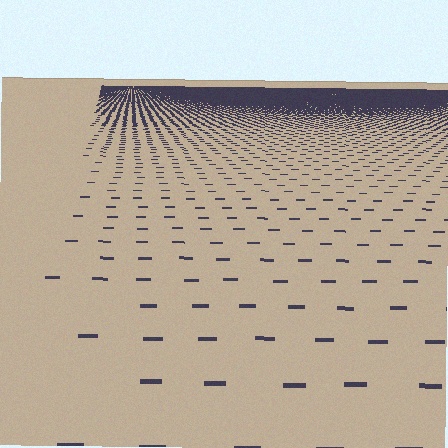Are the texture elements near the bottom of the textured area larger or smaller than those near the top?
Larger. Near the bottom, elements are closer to the viewer and appear at a bigger on-screen size.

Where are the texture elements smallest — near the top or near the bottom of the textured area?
Near the top.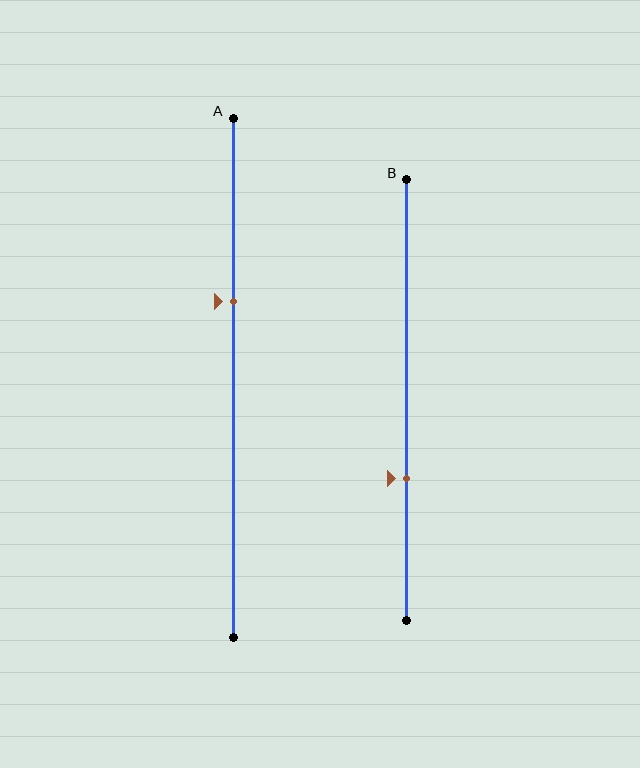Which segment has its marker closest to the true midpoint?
Segment A has its marker closest to the true midpoint.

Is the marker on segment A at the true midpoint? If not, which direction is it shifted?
No, the marker on segment A is shifted upward by about 15% of the segment length.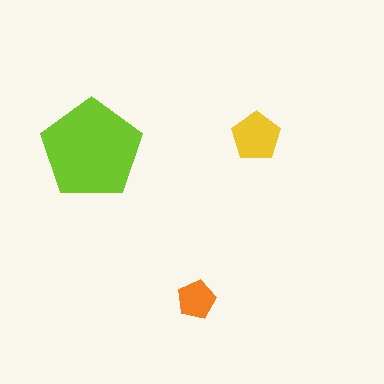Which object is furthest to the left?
The lime pentagon is leftmost.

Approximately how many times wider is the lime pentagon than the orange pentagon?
About 2.5 times wider.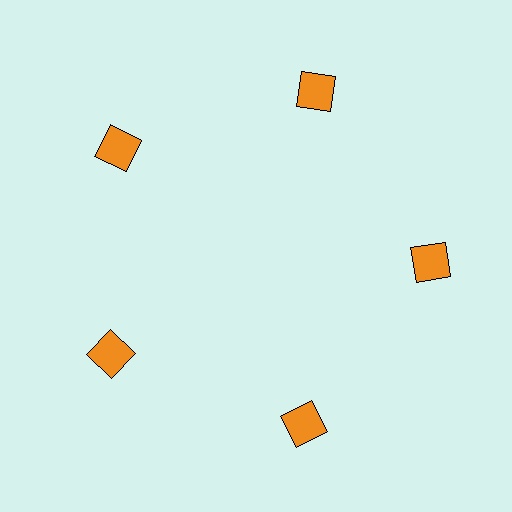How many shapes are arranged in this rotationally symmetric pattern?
There are 5 shapes, arranged in 5 groups of 1.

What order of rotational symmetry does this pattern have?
This pattern has 5-fold rotational symmetry.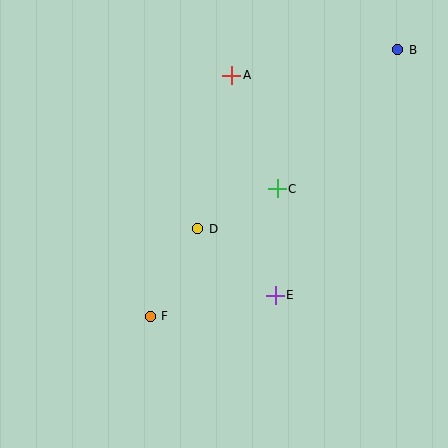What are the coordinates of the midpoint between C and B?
The midpoint between C and B is at (337, 119).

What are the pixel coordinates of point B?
Point B is at (398, 50).